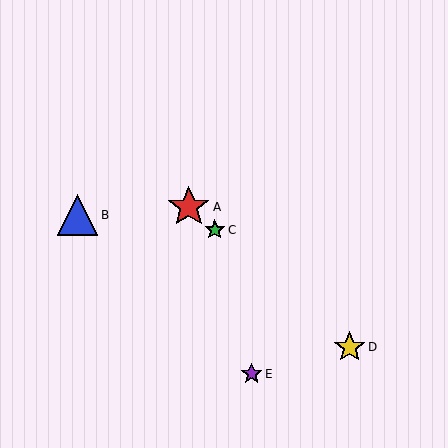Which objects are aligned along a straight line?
Objects A, C, D are aligned along a straight line.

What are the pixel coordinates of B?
Object B is at (77, 215).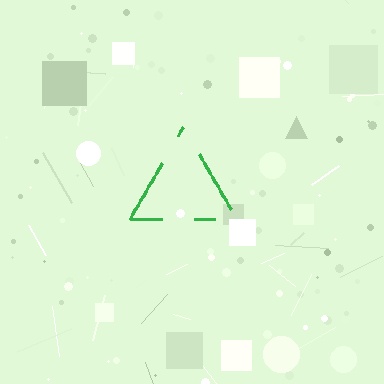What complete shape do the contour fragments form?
The contour fragments form a triangle.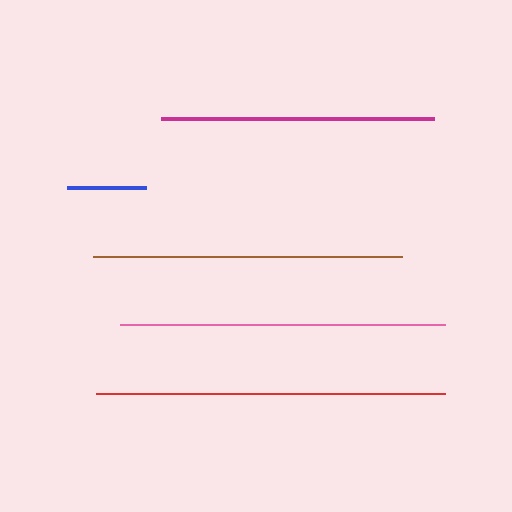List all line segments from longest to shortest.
From longest to shortest: red, pink, brown, magenta, blue.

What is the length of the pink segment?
The pink segment is approximately 326 pixels long.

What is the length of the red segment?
The red segment is approximately 349 pixels long.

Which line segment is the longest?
The red line is the longest at approximately 349 pixels.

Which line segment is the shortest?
The blue line is the shortest at approximately 79 pixels.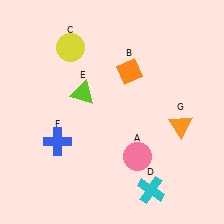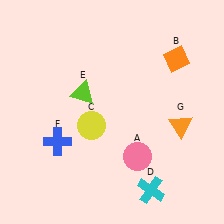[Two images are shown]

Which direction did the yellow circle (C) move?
The yellow circle (C) moved down.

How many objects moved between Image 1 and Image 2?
2 objects moved between the two images.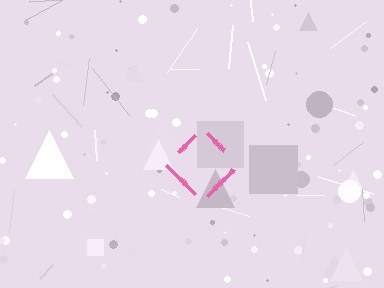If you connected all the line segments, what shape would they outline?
They would outline a diamond.